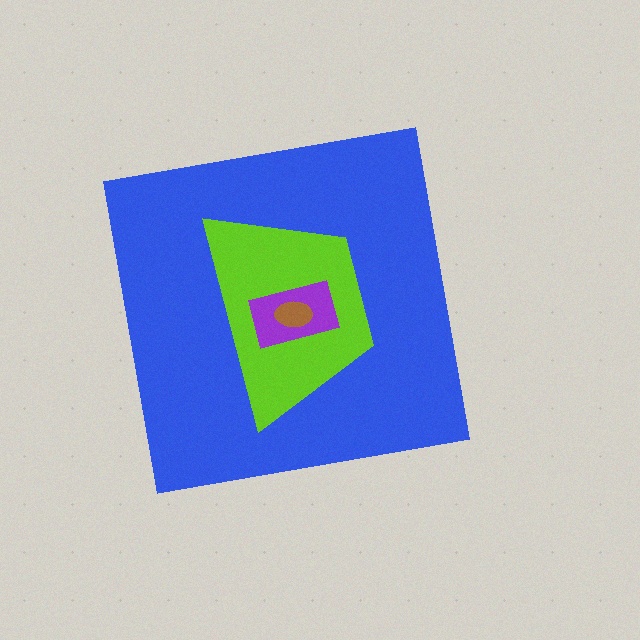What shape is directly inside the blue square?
The lime trapezoid.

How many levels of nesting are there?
4.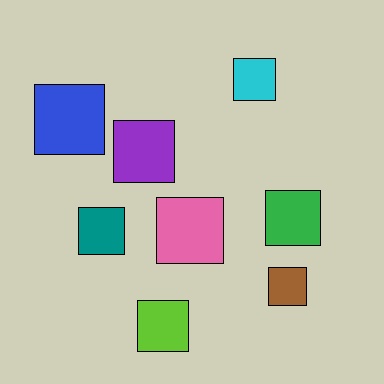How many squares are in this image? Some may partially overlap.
There are 8 squares.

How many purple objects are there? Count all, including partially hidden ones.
There is 1 purple object.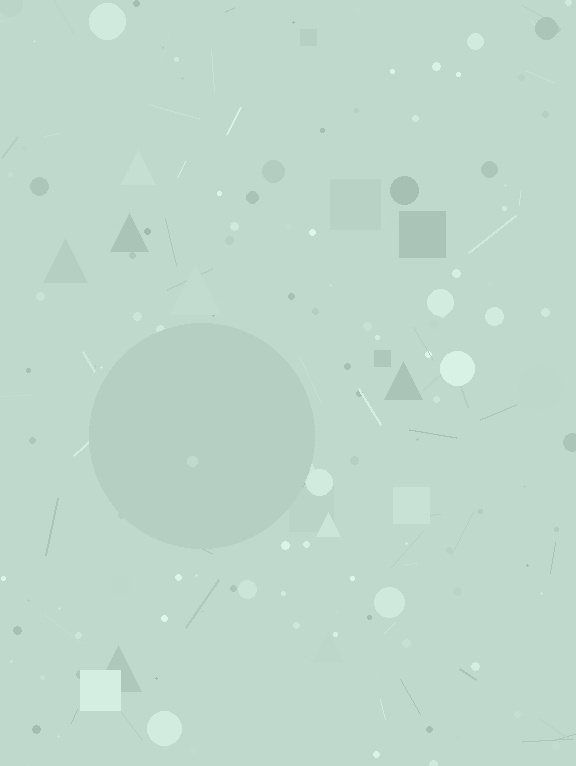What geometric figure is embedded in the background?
A circle is embedded in the background.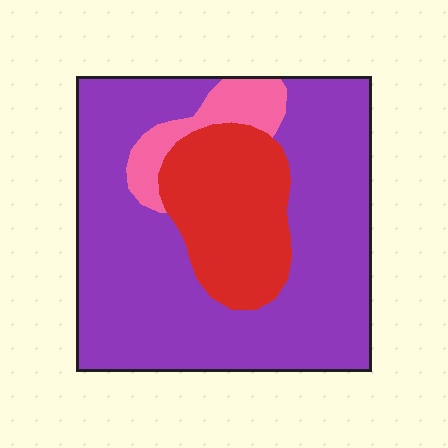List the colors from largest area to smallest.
From largest to smallest: purple, red, pink.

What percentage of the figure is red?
Red covers around 20% of the figure.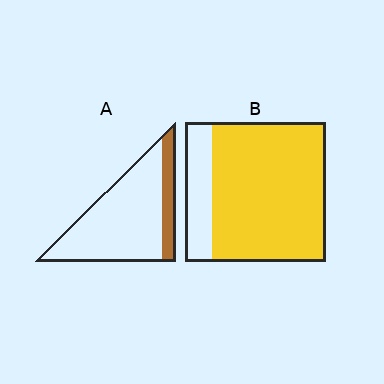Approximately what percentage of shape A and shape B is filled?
A is approximately 20% and B is approximately 80%.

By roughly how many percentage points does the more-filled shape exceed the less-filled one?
By roughly 60 percentage points (B over A).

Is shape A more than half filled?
No.